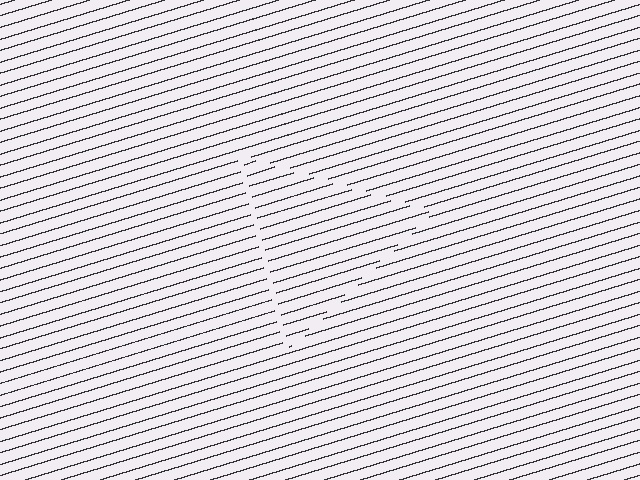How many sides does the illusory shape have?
3 sides — the line-ends trace a triangle.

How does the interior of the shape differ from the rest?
The interior of the shape contains the same grating, shifted by half a period — the contour is defined by the phase discontinuity where line-ends from the inner and outer gratings abut.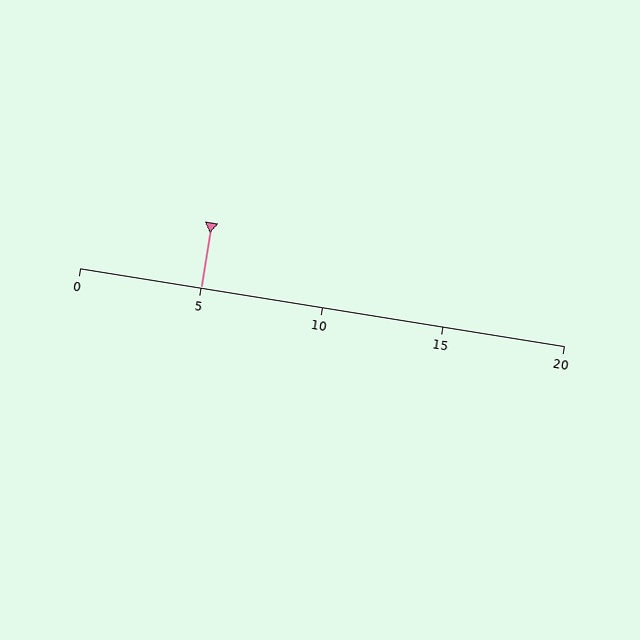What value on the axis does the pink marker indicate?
The marker indicates approximately 5.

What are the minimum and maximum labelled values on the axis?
The axis runs from 0 to 20.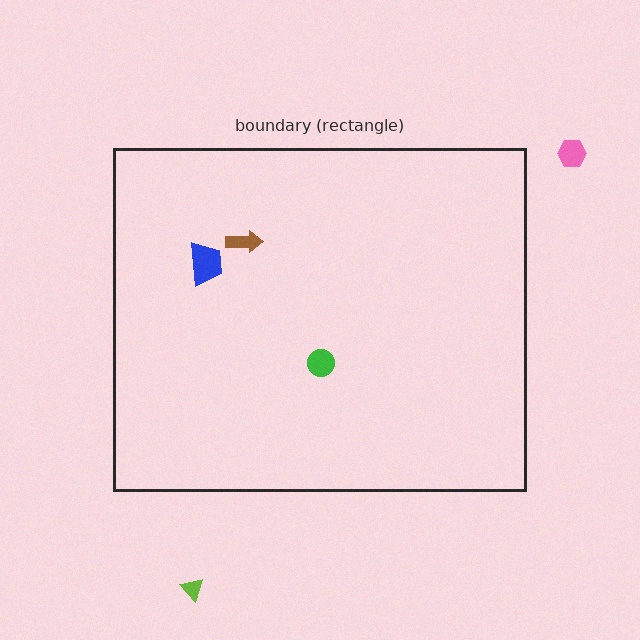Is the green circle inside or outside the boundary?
Inside.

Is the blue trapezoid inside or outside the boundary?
Inside.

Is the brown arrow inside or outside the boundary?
Inside.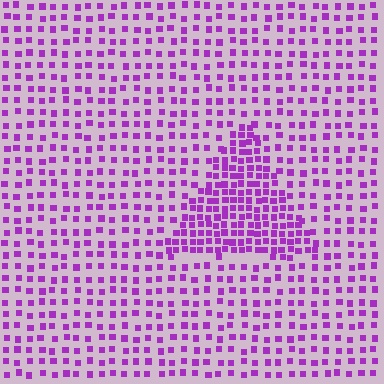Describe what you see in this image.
The image contains small purple elements arranged at two different densities. A triangle-shaped region is visible where the elements are more densely packed than the surrounding area.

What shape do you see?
I see a triangle.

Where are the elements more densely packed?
The elements are more densely packed inside the triangle boundary.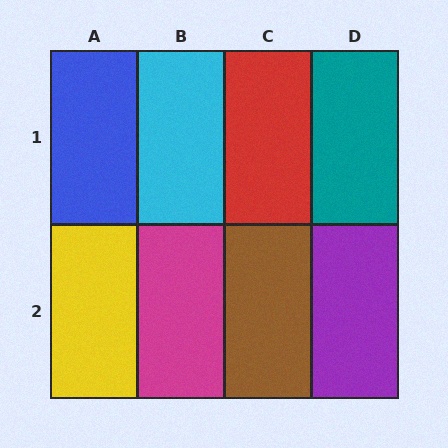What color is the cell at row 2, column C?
Brown.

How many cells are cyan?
1 cell is cyan.